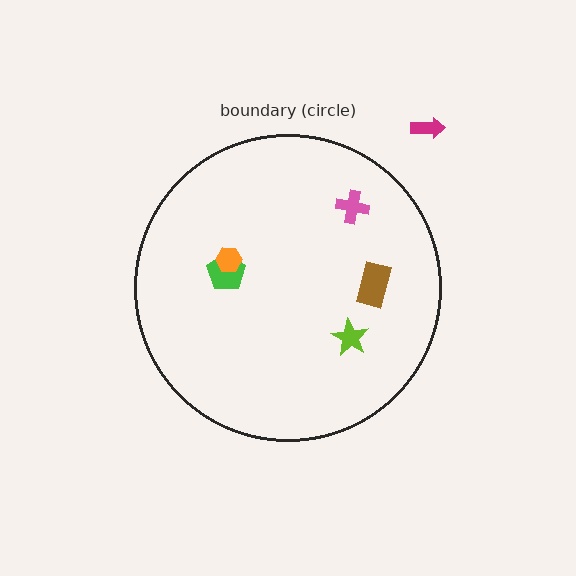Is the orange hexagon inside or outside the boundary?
Inside.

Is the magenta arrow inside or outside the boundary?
Outside.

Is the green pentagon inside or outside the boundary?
Inside.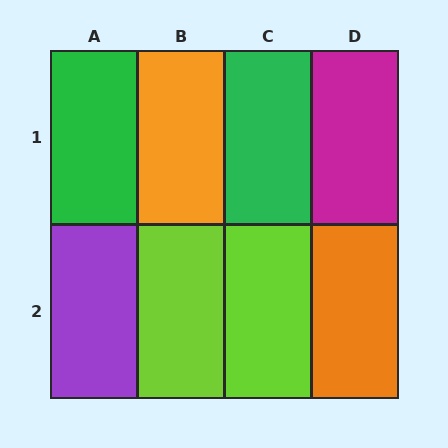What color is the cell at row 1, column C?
Green.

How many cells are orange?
2 cells are orange.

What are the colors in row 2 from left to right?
Purple, lime, lime, orange.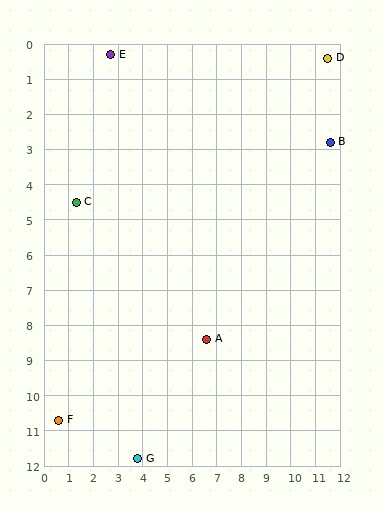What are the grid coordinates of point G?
Point G is at approximately (3.8, 11.8).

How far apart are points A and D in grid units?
Points A and D are about 9.4 grid units apart.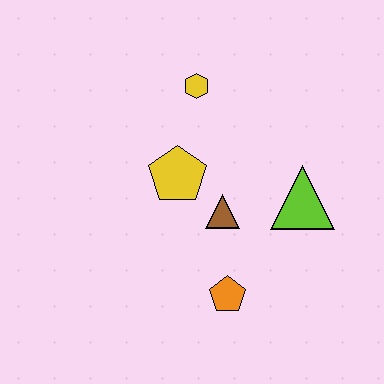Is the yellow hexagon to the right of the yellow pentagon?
Yes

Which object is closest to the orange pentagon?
The brown triangle is closest to the orange pentagon.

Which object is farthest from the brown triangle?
The yellow hexagon is farthest from the brown triangle.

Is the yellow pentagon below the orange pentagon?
No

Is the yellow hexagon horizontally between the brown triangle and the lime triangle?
No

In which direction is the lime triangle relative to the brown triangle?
The lime triangle is to the right of the brown triangle.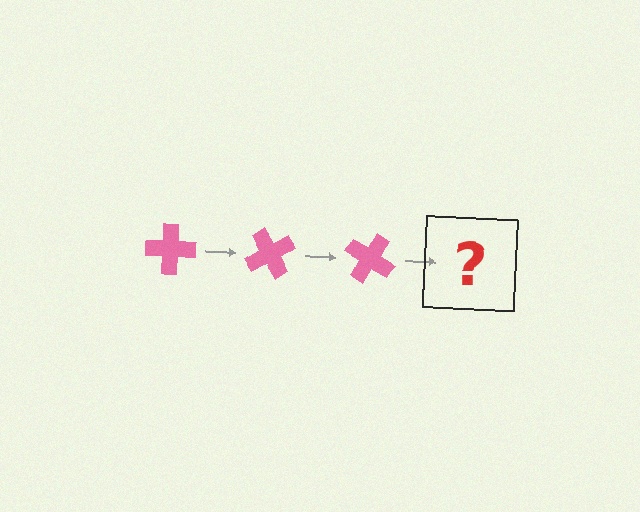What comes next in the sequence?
The next element should be a pink cross rotated 180 degrees.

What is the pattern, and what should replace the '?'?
The pattern is that the cross rotates 60 degrees each step. The '?' should be a pink cross rotated 180 degrees.